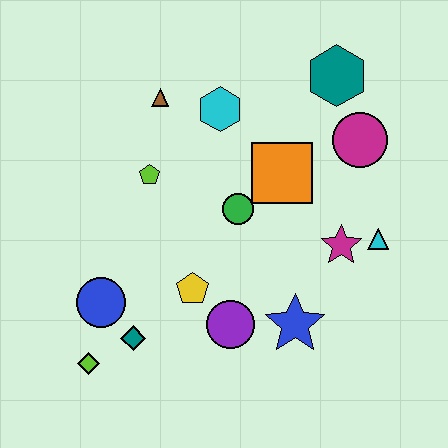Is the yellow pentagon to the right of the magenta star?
No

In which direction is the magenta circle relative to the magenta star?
The magenta circle is above the magenta star.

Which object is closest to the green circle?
The orange square is closest to the green circle.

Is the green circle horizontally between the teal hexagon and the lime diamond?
Yes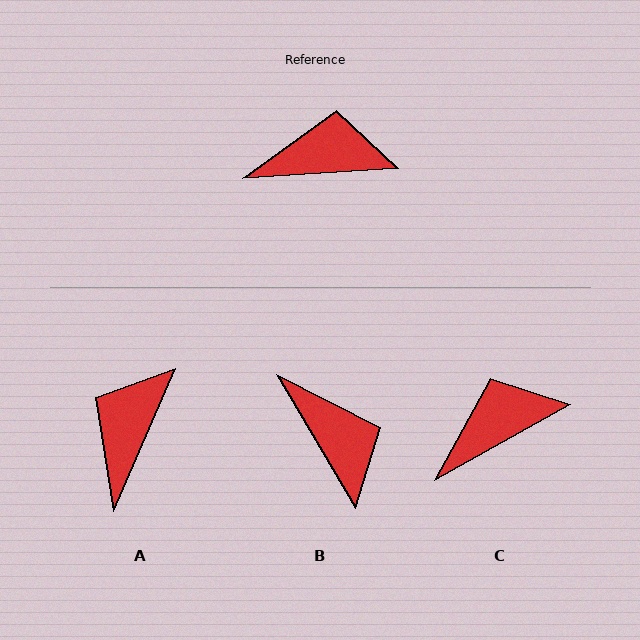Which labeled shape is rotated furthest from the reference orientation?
B, about 63 degrees away.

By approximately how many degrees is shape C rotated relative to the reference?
Approximately 25 degrees counter-clockwise.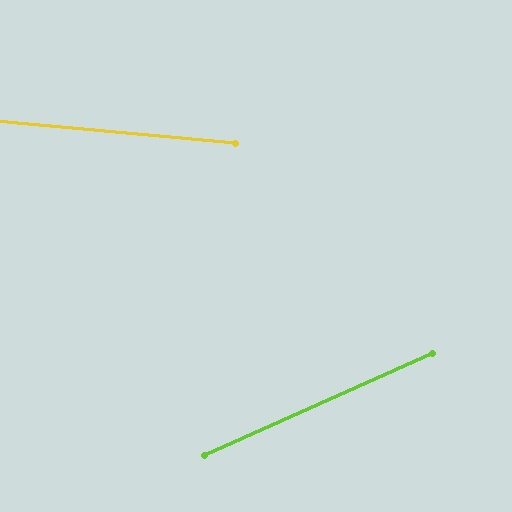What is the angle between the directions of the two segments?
Approximately 29 degrees.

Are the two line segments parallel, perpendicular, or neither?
Neither parallel nor perpendicular — they differ by about 29°.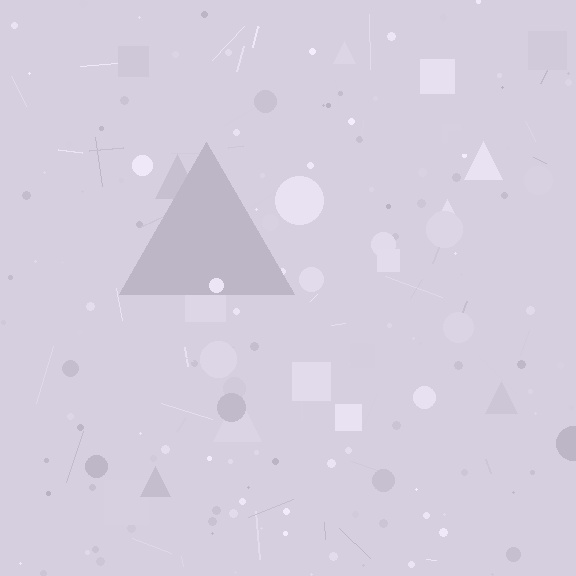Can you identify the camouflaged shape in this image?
The camouflaged shape is a triangle.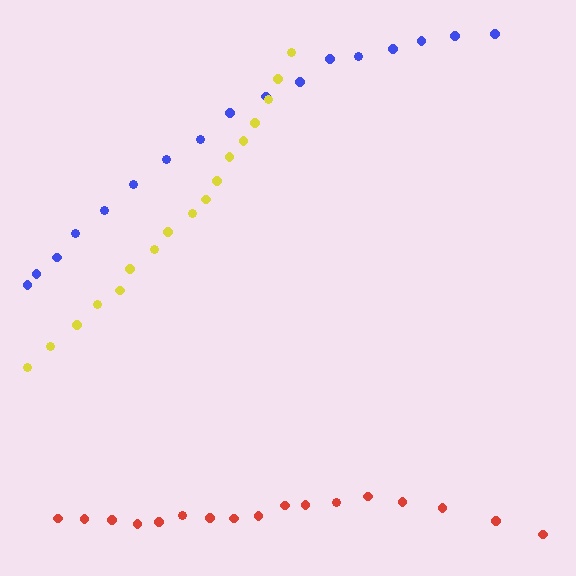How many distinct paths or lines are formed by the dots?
There are 3 distinct paths.